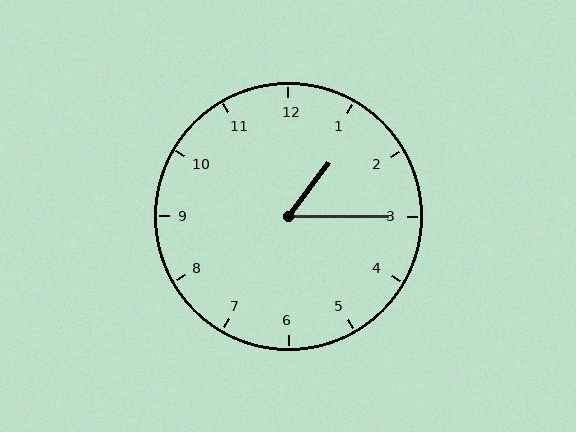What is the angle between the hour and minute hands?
Approximately 52 degrees.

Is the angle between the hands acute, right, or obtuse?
It is acute.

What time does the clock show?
1:15.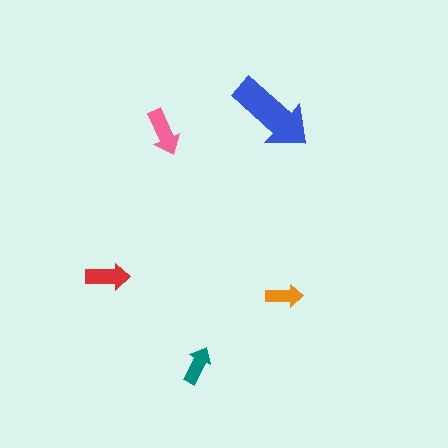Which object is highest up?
The blue arrow is topmost.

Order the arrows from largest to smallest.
the blue one, the pink one, the red one, the teal one, the orange one.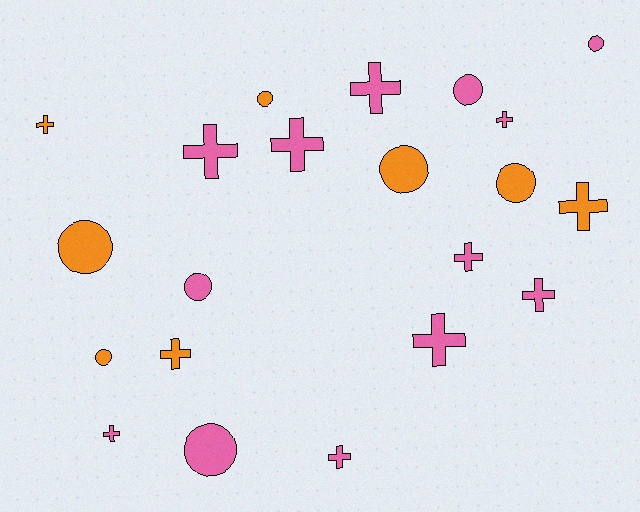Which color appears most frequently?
Pink, with 13 objects.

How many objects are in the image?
There are 21 objects.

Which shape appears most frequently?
Cross, with 12 objects.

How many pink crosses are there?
There are 9 pink crosses.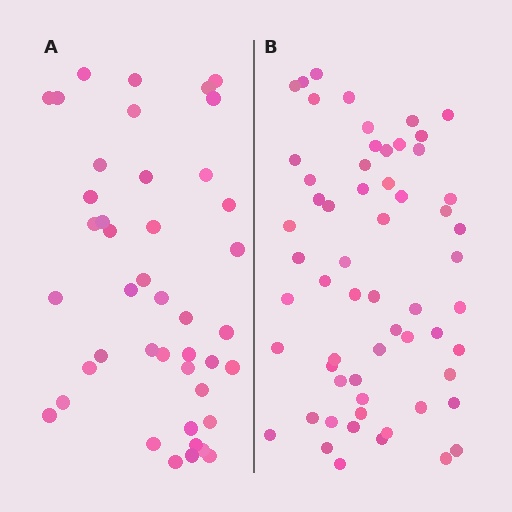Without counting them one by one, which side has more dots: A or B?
Region B (the right region) has more dots.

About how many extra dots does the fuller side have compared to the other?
Region B has approximately 15 more dots than region A.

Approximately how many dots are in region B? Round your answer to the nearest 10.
About 60 dots.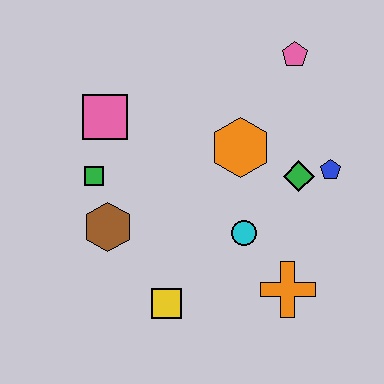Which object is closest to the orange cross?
The cyan circle is closest to the orange cross.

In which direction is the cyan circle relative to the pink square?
The cyan circle is to the right of the pink square.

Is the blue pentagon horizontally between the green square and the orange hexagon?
No